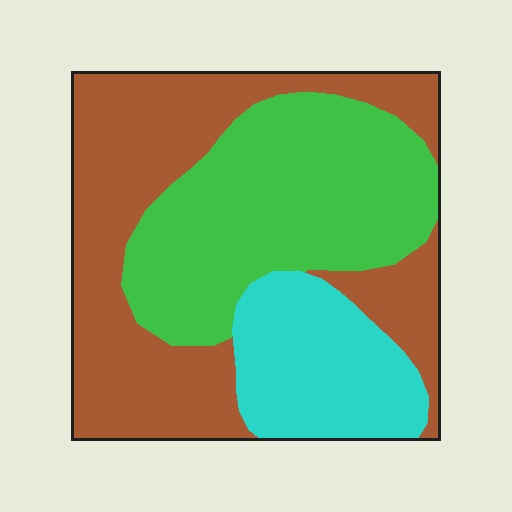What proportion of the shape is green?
Green covers about 35% of the shape.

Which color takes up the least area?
Cyan, at roughly 20%.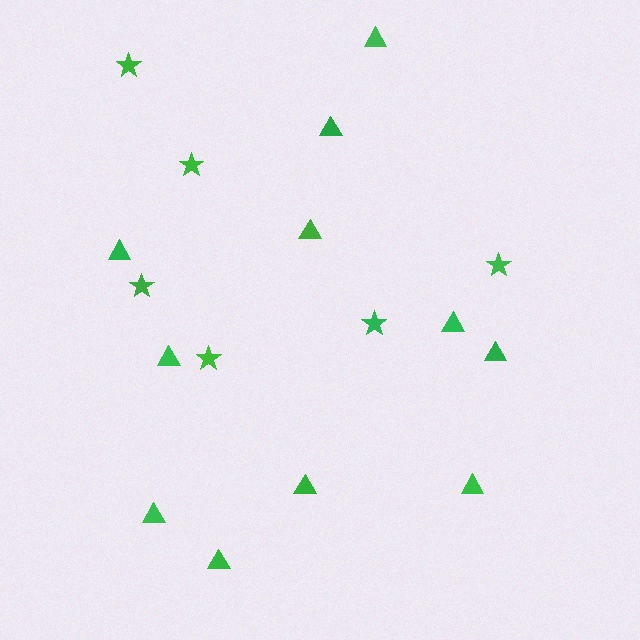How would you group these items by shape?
There are 2 groups: one group of stars (6) and one group of triangles (11).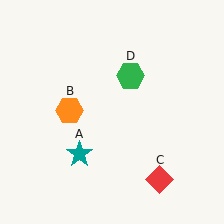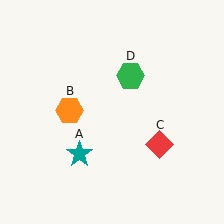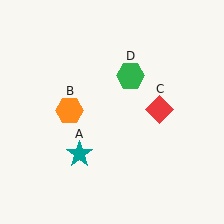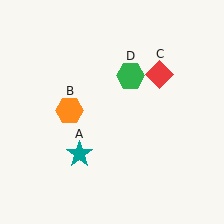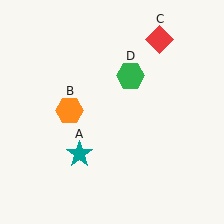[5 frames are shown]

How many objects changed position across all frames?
1 object changed position: red diamond (object C).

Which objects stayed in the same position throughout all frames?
Teal star (object A) and orange hexagon (object B) and green hexagon (object D) remained stationary.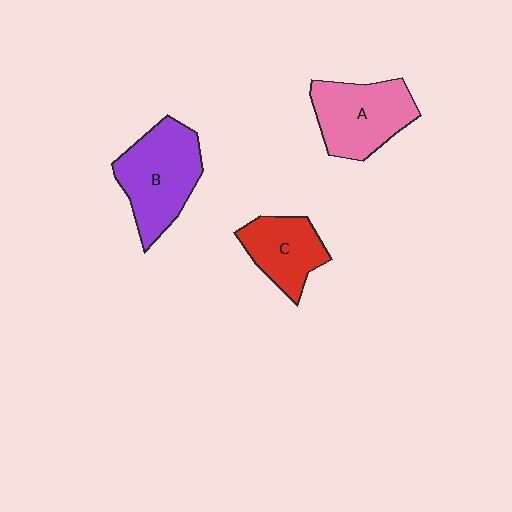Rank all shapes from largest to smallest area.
From largest to smallest: B (purple), A (pink), C (red).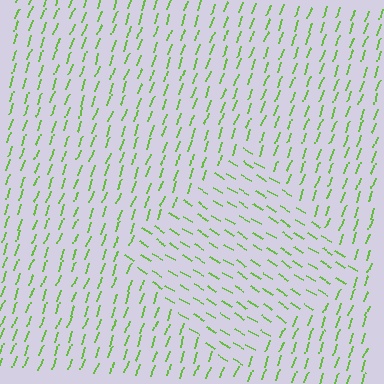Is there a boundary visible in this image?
Yes, there is a texture boundary formed by a change in line orientation.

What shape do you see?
I see a diamond.